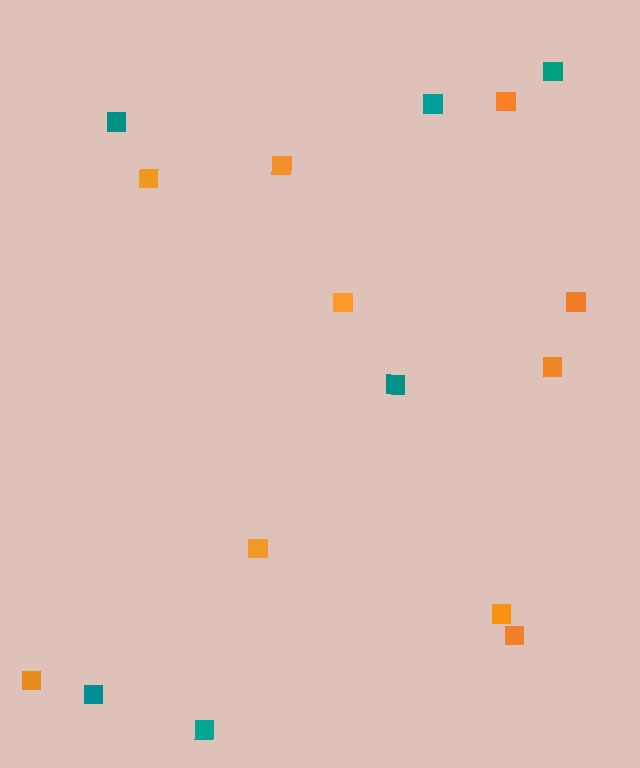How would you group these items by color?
There are 2 groups: one group of teal squares (6) and one group of orange squares (10).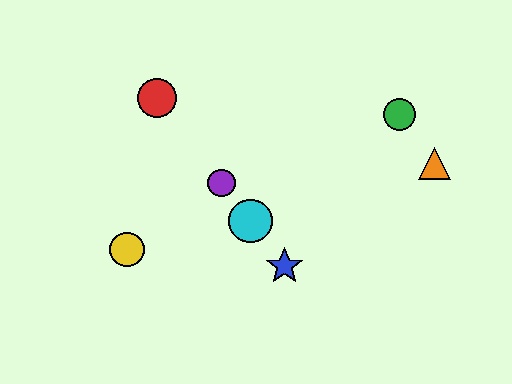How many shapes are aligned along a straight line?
4 shapes (the red circle, the blue star, the purple circle, the cyan circle) are aligned along a straight line.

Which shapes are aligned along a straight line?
The red circle, the blue star, the purple circle, the cyan circle are aligned along a straight line.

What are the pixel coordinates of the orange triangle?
The orange triangle is at (435, 164).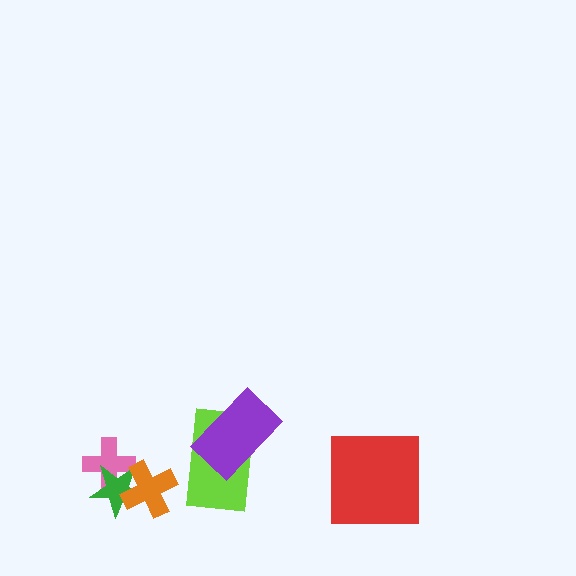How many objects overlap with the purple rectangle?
1 object overlaps with the purple rectangle.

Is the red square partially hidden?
No, no other shape covers it.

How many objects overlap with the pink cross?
2 objects overlap with the pink cross.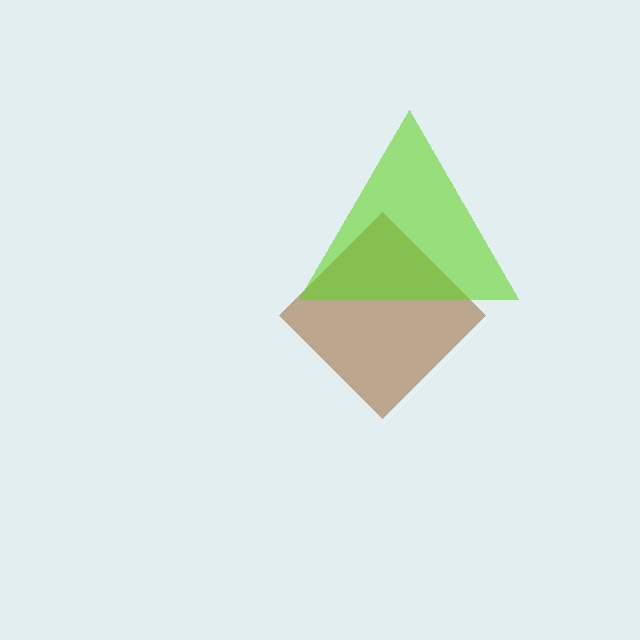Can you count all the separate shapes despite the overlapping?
Yes, there are 2 separate shapes.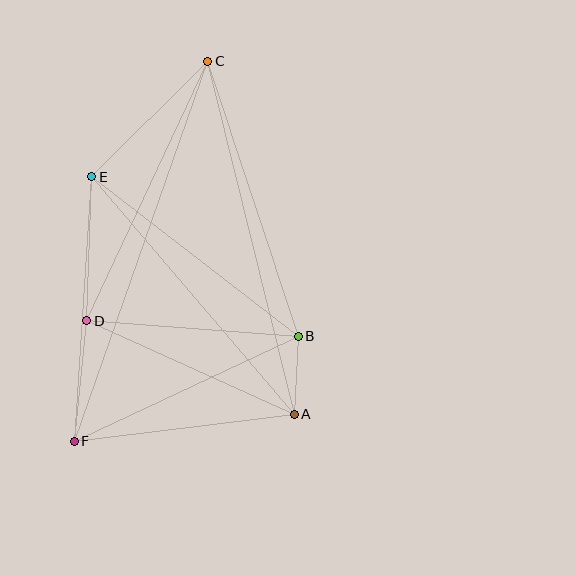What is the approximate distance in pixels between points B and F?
The distance between B and F is approximately 248 pixels.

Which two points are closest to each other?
Points A and B are closest to each other.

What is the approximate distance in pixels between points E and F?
The distance between E and F is approximately 265 pixels.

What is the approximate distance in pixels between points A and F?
The distance between A and F is approximately 222 pixels.